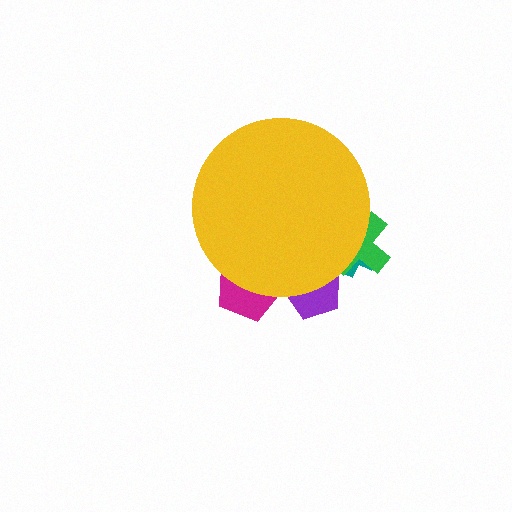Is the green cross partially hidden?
Yes, the green cross is partially hidden behind the yellow circle.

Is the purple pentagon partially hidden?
Yes, the purple pentagon is partially hidden behind the yellow circle.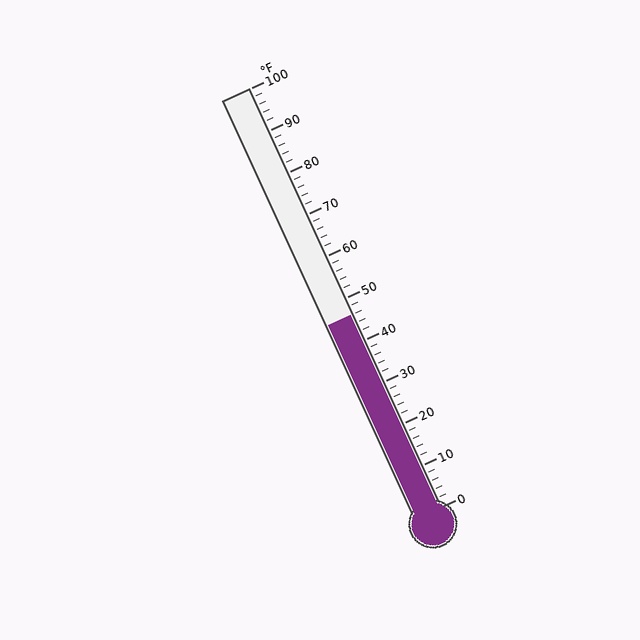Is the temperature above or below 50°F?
The temperature is below 50°F.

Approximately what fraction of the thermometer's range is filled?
The thermometer is filled to approximately 45% of its range.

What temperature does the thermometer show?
The thermometer shows approximately 46°F.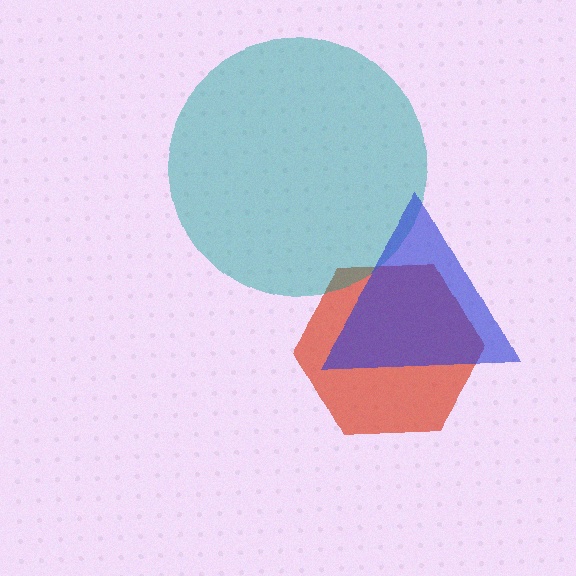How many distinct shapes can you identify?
There are 3 distinct shapes: a red hexagon, a teal circle, a blue triangle.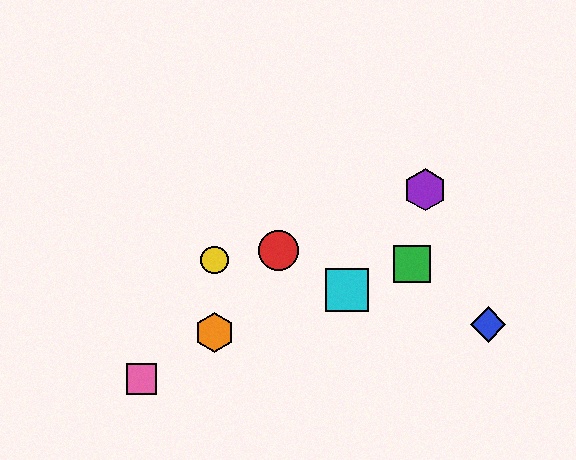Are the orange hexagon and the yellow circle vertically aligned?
Yes, both are at x≈214.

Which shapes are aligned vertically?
The yellow circle, the orange hexagon are aligned vertically.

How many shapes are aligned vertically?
2 shapes (the yellow circle, the orange hexagon) are aligned vertically.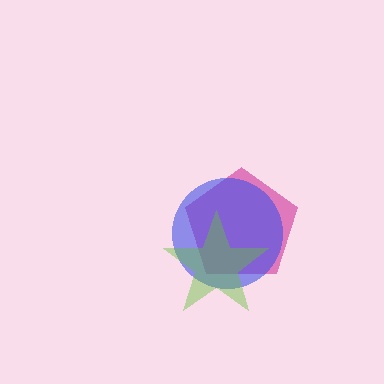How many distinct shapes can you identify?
There are 3 distinct shapes: a magenta pentagon, a blue circle, a lime star.